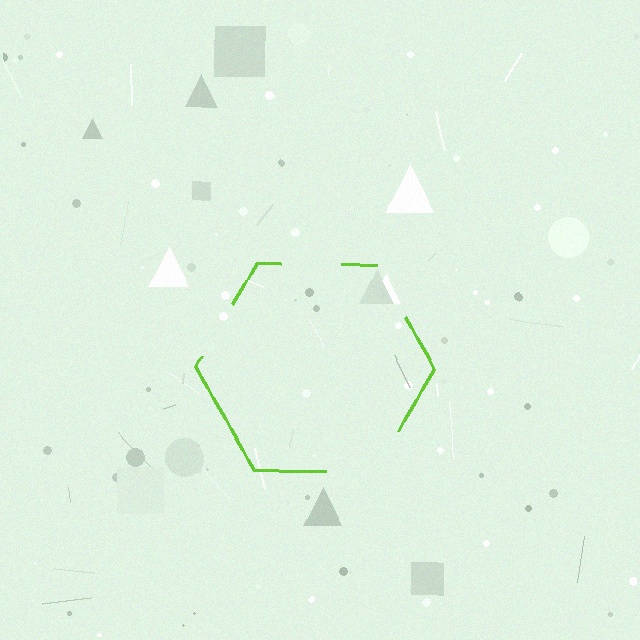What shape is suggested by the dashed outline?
The dashed outline suggests a hexagon.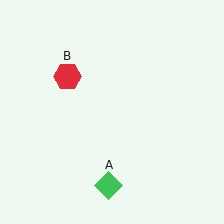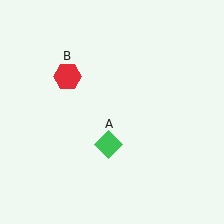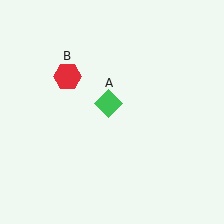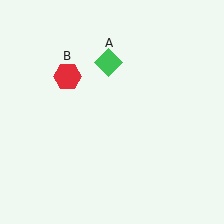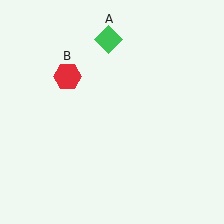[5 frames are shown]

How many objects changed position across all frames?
1 object changed position: green diamond (object A).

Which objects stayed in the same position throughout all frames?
Red hexagon (object B) remained stationary.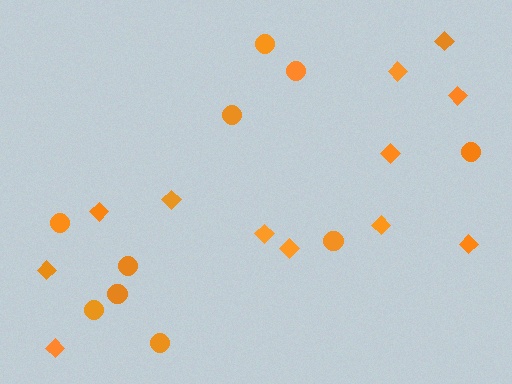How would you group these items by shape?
There are 2 groups: one group of circles (10) and one group of diamonds (12).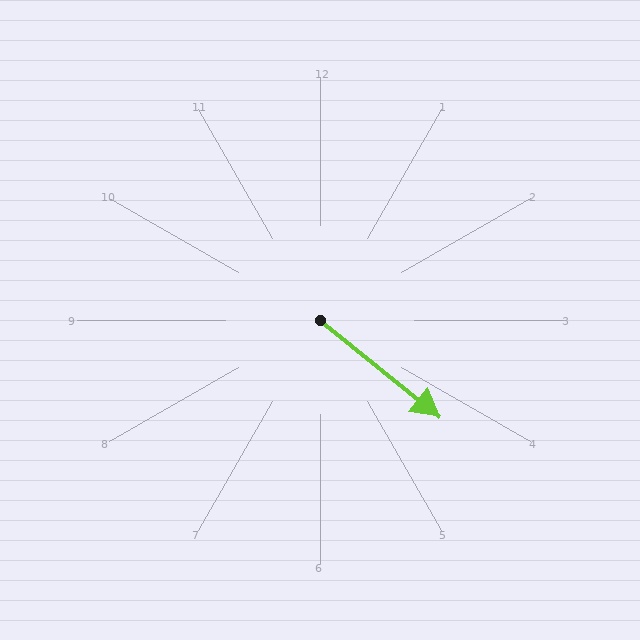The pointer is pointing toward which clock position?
Roughly 4 o'clock.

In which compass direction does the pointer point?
Southeast.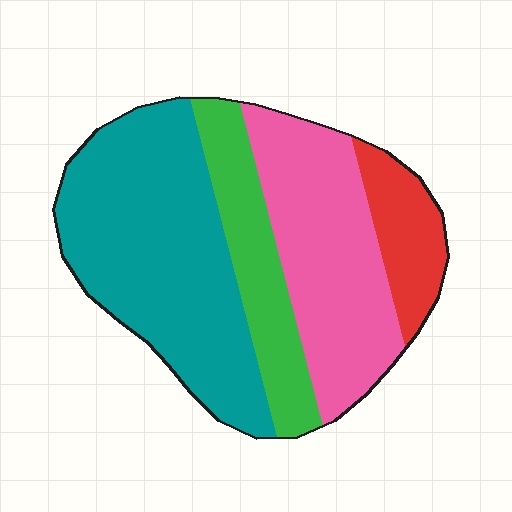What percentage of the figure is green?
Green takes up about one sixth (1/6) of the figure.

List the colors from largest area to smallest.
From largest to smallest: teal, pink, green, red.